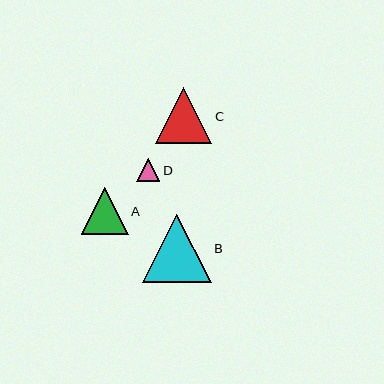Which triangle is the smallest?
Triangle D is the smallest with a size of approximately 23 pixels.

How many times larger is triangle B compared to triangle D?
Triangle B is approximately 3.0 times the size of triangle D.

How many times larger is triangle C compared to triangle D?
Triangle C is approximately 2.4 times the size of triangle D.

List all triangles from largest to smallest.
From largest to smallest: B, C, A, D.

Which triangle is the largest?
Triangle B is the largest with a size of approximately 68 pixels.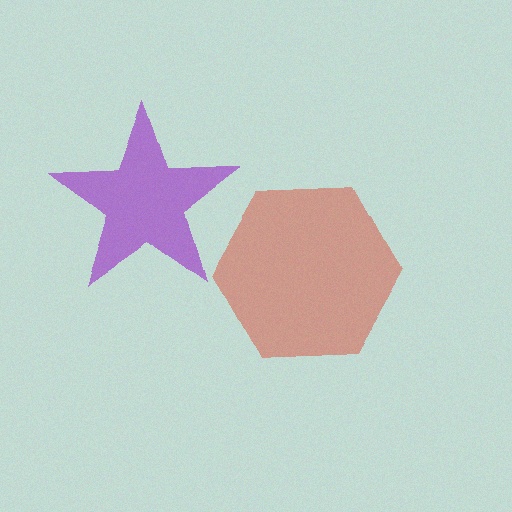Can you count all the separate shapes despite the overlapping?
Yes, there are 2 separate shapes.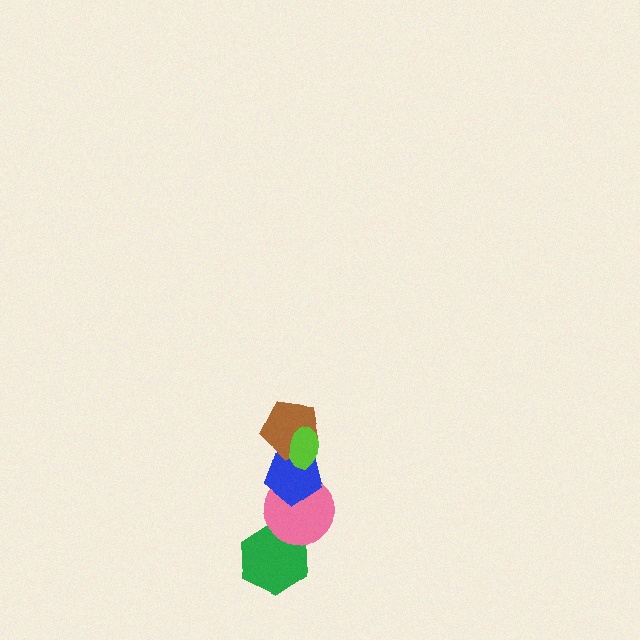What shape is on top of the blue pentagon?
The brown pentagon is on top of the blue pentagon.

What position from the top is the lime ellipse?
The lime ellipse is 1st from the top.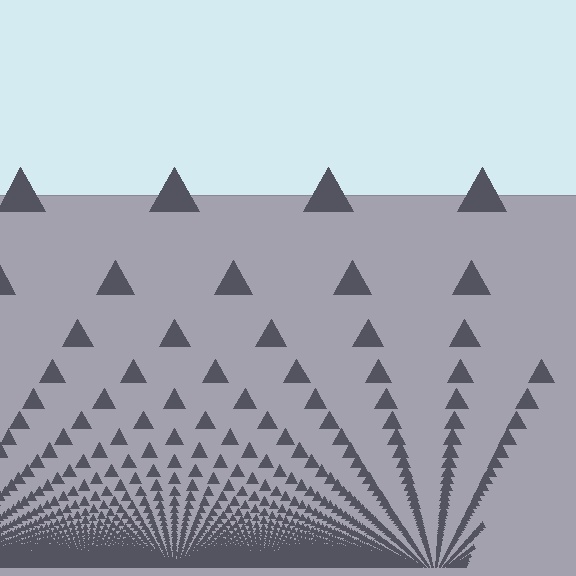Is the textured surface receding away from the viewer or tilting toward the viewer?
The surface appears to tilt toward the viewer. Texture elements get larger and sparser toward the top.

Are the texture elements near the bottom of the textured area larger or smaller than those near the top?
Smaller. The gradient is inverted — elements near the bottom are smaller and denser.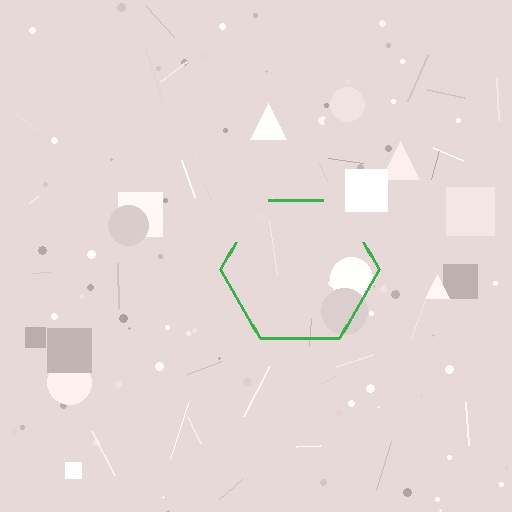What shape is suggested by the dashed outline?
The dashed outline suggests a hexagon.